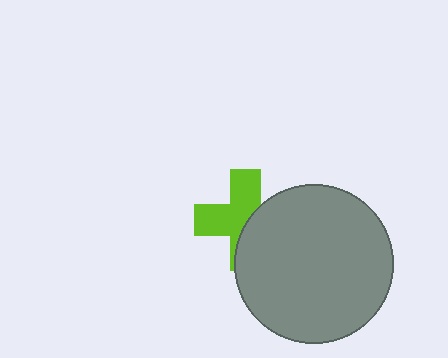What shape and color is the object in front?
The object in front is a gray circle.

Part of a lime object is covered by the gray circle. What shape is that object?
It is a cross.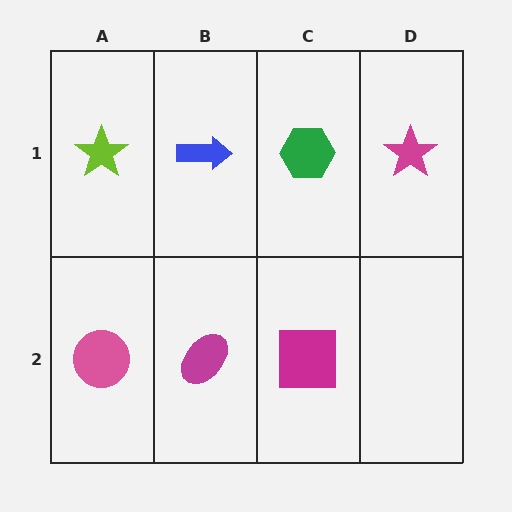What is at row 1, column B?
A blue arrow.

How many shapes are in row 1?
4 shapes.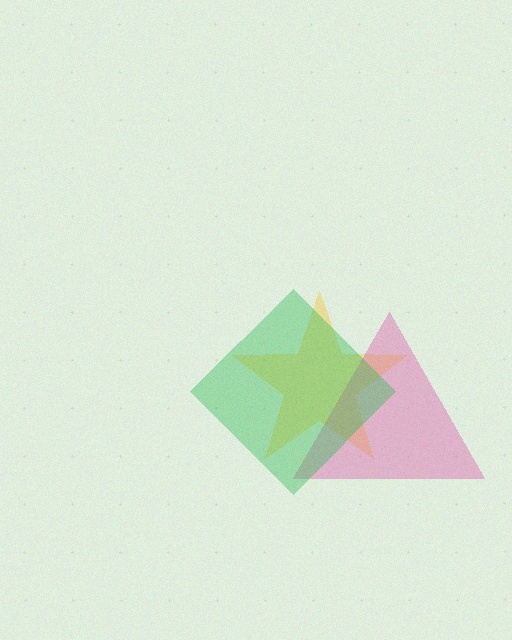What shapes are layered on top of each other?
The layered shapes are: a yellow star, a pink triangle, a green diamond.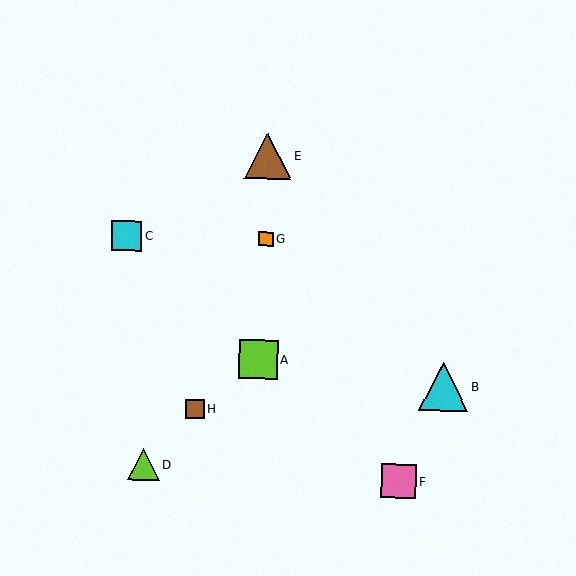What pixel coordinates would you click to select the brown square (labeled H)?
Click at (195, 409) to select the brown square H.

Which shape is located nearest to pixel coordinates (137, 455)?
The lime triangle (labeled D) at (143, 464) is nearest to that location.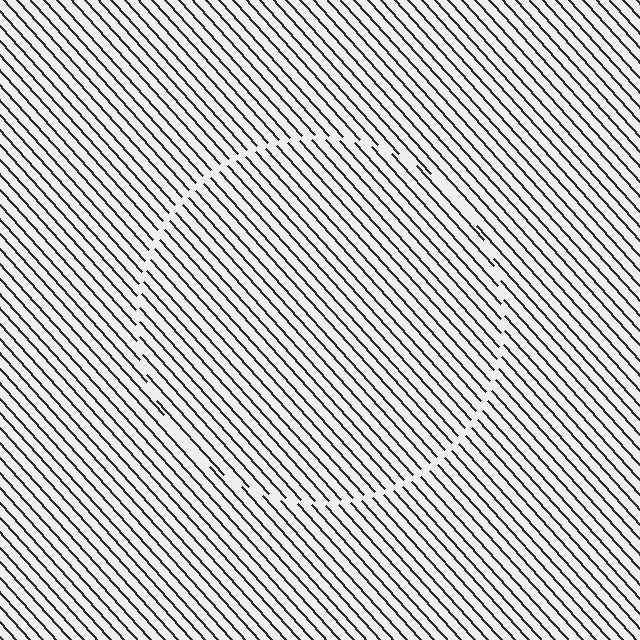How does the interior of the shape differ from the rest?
The interior of the shape contains the same grating, shifted by half a period — the contour is defined by the phase discontinuity where line-ends from the inner and outer gratings abut.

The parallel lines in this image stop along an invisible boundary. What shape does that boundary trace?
An illusory circle. The interior of the shape contains the same grating, shifted by half a period — the contour is defined by the phase discontinuity where line-ends from the inner and outer gratings abut.